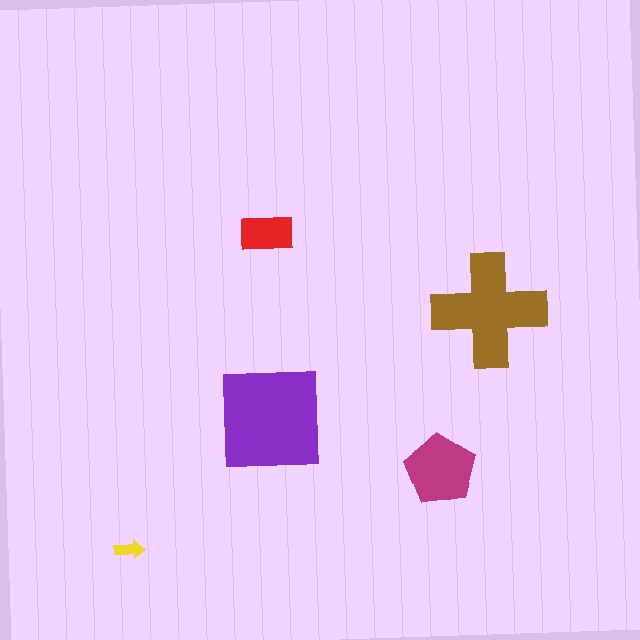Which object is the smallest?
The yellow arrow.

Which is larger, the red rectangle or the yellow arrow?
The red rectangle.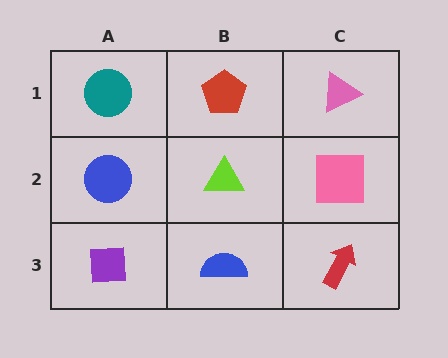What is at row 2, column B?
A lime triangle.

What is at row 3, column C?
A red arrow.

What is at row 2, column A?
A blue circle.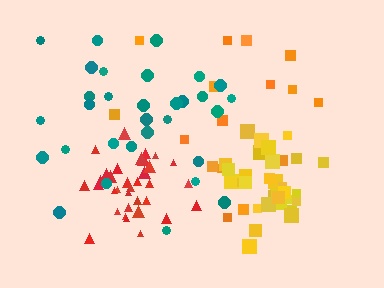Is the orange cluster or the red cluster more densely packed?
Red.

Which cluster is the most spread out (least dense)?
Orange.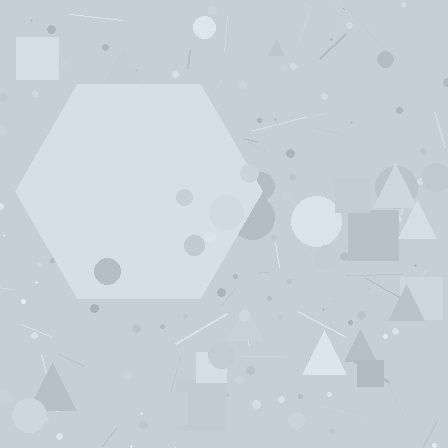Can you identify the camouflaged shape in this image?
The camouflaged shape is a hexagon.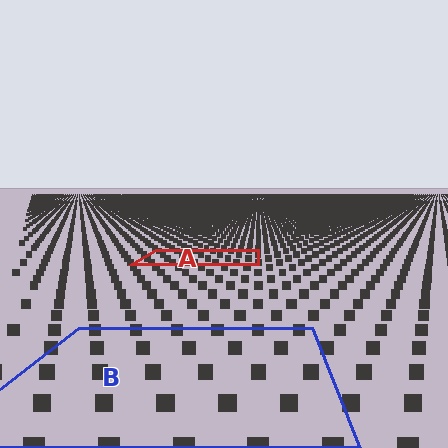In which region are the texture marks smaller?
The texture marks are smaller in region A, because it is farther away.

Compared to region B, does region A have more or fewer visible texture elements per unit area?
Region A has more texture elements per unit area — they are packed more densely because it is farther away.